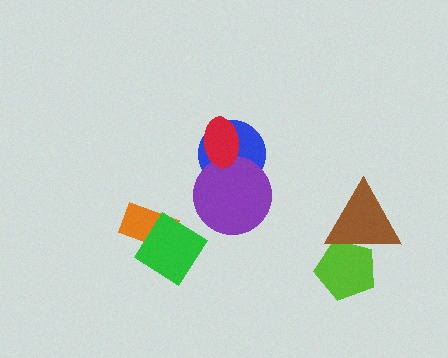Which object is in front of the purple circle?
The red ellipse is in front of the purple circle.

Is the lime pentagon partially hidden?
Yes, it is partially covered by another shape.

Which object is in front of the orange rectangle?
The green diamond is in front of the orange rectangle.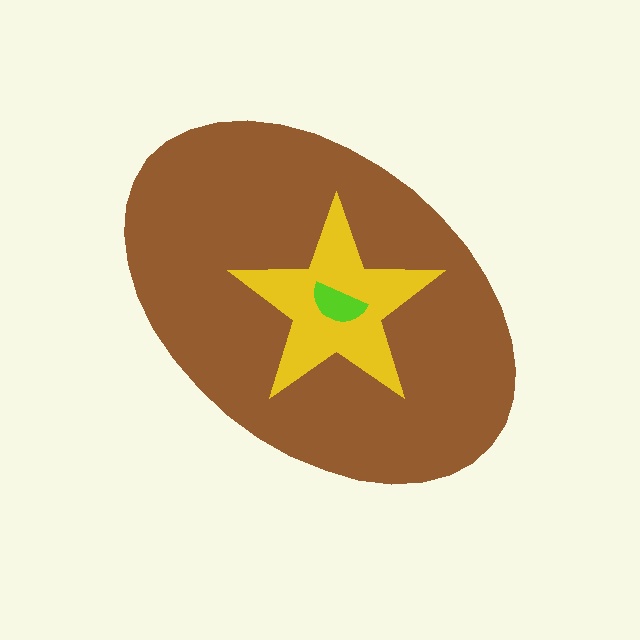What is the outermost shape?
The brown ellipse.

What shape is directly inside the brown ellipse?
The yellow star.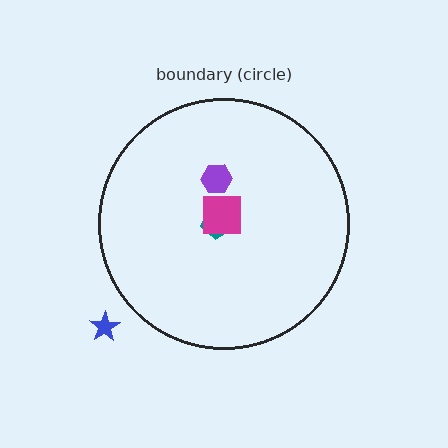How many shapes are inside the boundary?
3 inside, 1 outside.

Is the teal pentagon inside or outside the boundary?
Inside.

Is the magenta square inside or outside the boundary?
Inside.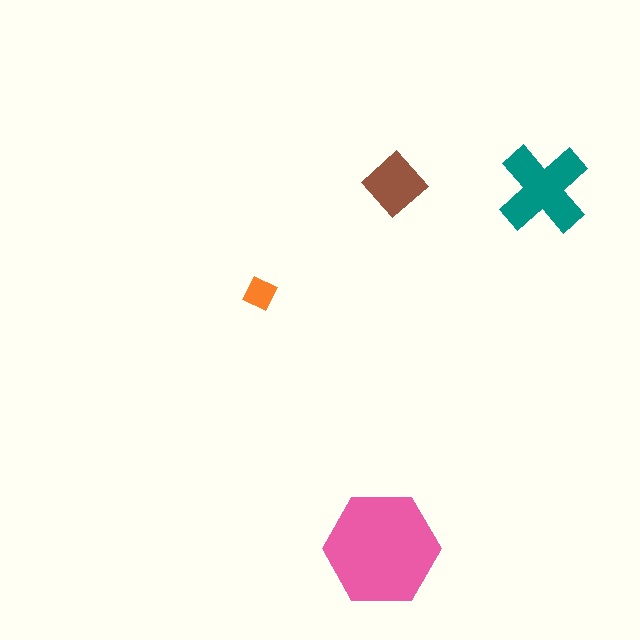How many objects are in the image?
There are 4 objects in the image.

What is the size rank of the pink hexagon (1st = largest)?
1st.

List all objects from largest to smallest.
The pink hexagon, the teal cross, the brown diamond, the orange diamond.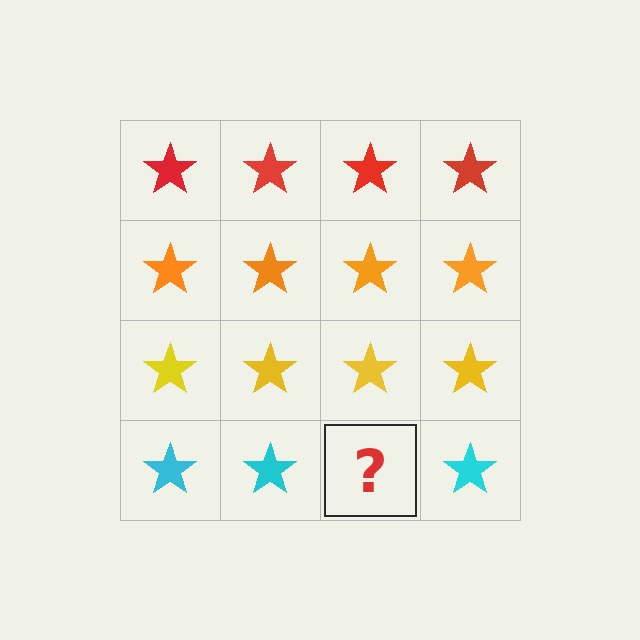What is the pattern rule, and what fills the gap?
The rule is that each row has a consistent color. The gap should be filled with a cyan star.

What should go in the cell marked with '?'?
The missing cell should contain a cyan star.